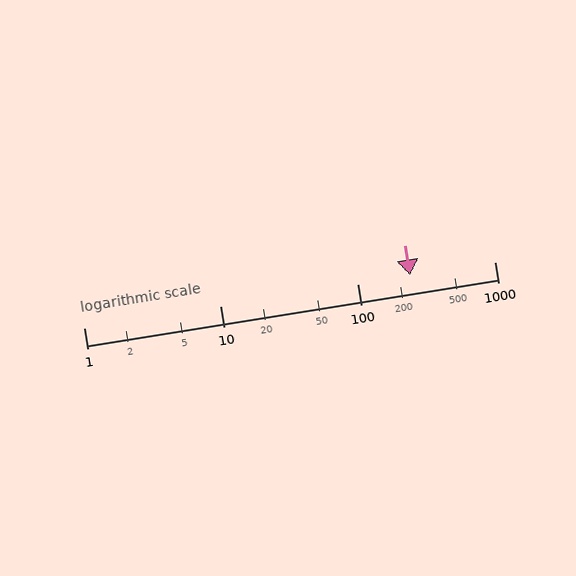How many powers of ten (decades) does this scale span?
The scale spans 3 decades, from 1 to 1000.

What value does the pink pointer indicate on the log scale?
The pointer indicates approximately 240.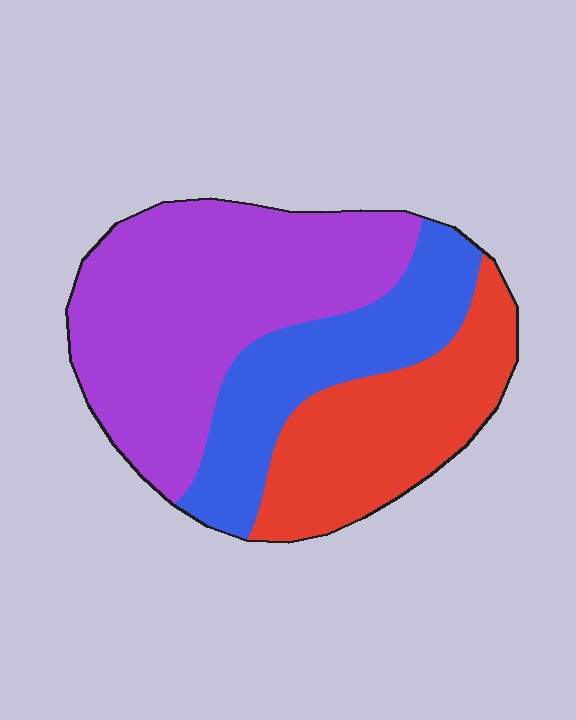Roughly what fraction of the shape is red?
Red takes up about one quarter (1/4) of the shape.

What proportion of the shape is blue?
Blue takes up about one quarter (1/4) of the shape.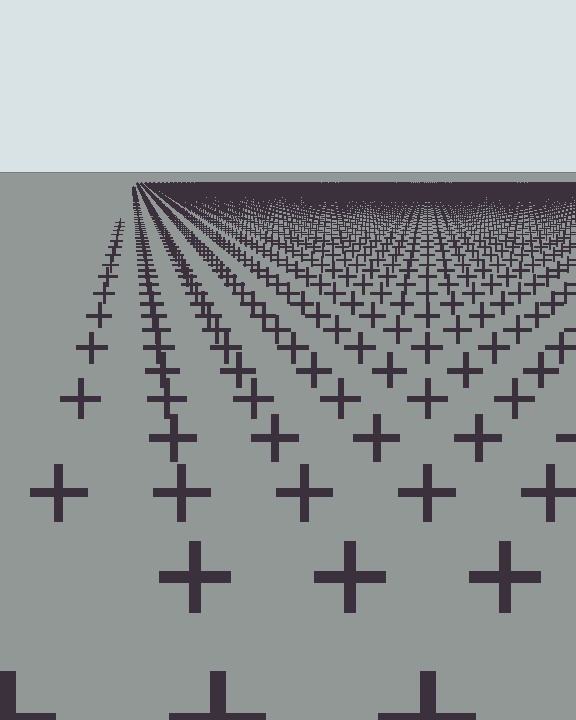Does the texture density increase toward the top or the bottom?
Density increases toward the top.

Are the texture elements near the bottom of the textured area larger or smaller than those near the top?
Larger. Near the bottom, elements are closer to the viewer and appear at a bigger on-screen size.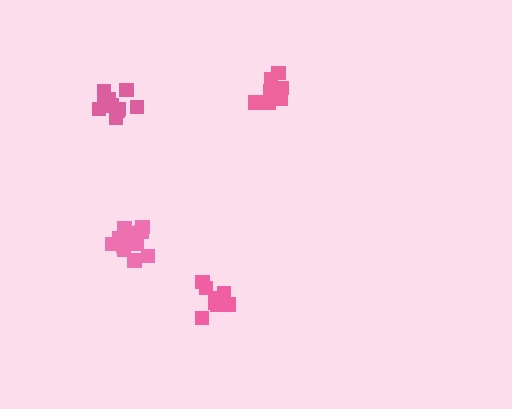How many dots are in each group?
Group 1: 9 dots, Group 2: 13 dots, Group 3: 12 dots, Group 4: 12 dots (46 total).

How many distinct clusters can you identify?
There are 4 distinct clusters.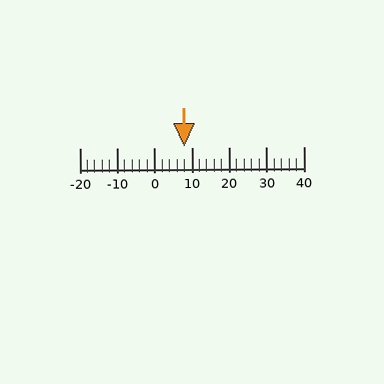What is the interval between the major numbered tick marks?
The major tick marks are spaced 10 units apart.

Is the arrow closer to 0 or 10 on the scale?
The arrow is closer to 10.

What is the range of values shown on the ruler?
The ruler shows values from -20 to 40.